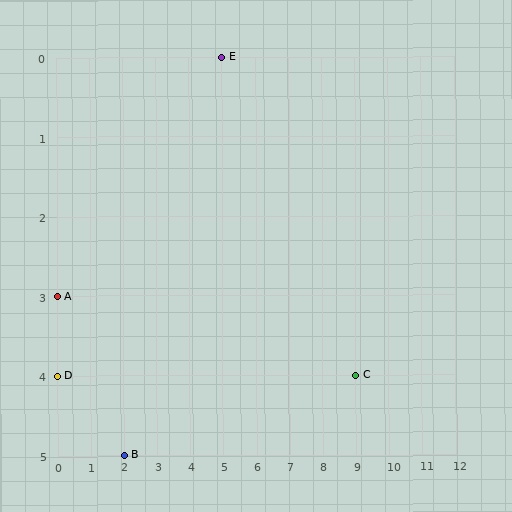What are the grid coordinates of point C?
Point C is at grid coordinates (9, 4).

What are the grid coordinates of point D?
Point D is at grid coordinates (0, 4).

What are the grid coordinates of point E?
Point E is at grid coordinates (5, 0).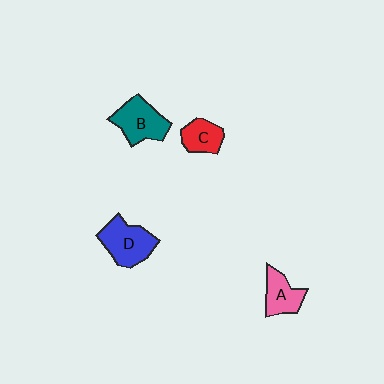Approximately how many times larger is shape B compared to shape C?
Approximately 1.5 times.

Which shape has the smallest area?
Shape C (red).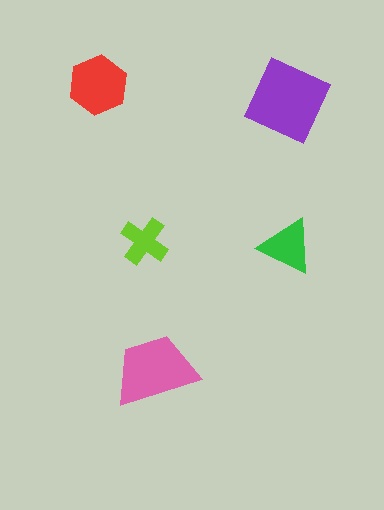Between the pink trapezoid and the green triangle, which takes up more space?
The pink trapezoid.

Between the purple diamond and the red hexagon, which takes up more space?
The purple diamond.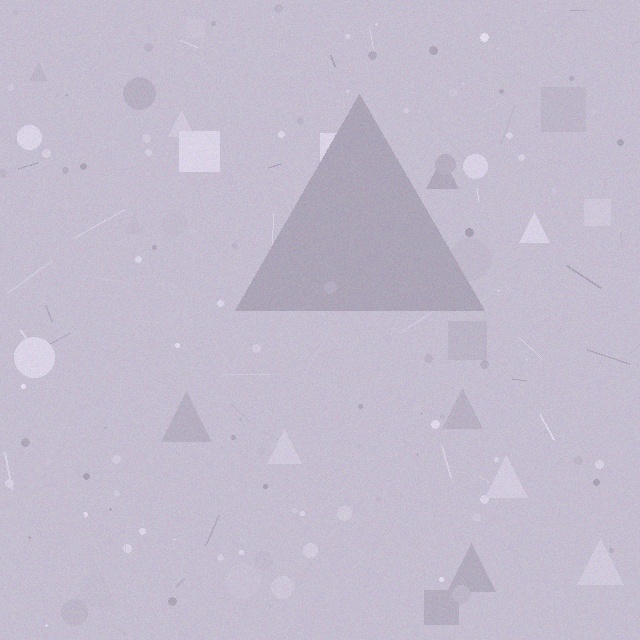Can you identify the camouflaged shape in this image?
The camouflaged shape is a triangle.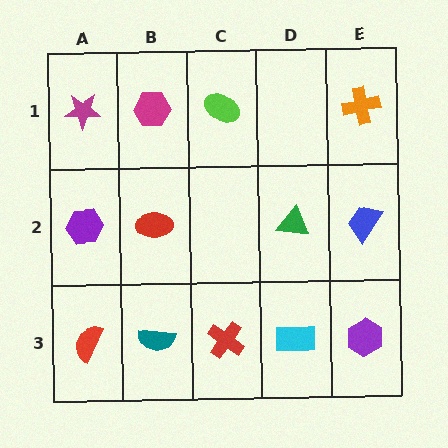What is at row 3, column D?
A cyan rectangle.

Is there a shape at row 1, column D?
No, that cell is empty.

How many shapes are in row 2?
4 shapes.